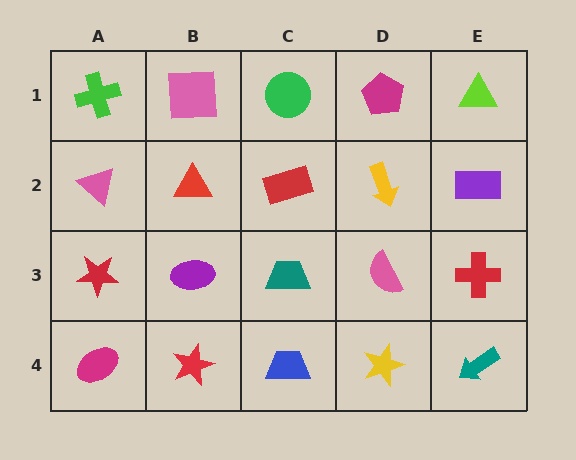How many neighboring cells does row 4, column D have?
3.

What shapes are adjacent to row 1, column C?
A red rectangle (row 2, column C), a pink square (row 1, column B), a magenta pentagon (row 1, column D).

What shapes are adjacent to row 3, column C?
A red rectangle (row 2, column C), a blue trapezoid (row 4, column C), a purple ellipse (row 3, column B), a pink semicircle (row 3, column D).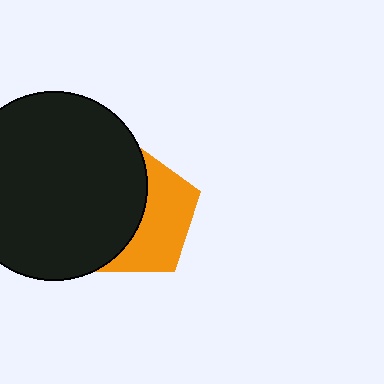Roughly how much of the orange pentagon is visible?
A small part of it is visible (roughly 45%).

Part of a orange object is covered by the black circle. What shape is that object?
It is a pentagon.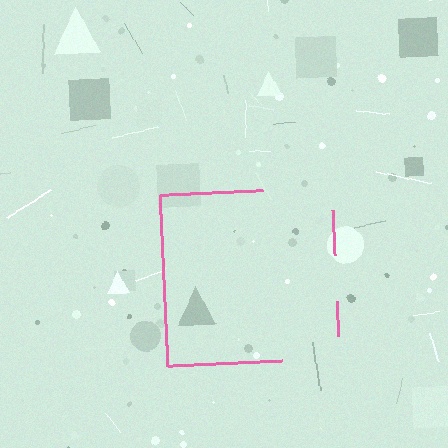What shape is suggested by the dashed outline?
The dashed outline suggests a square.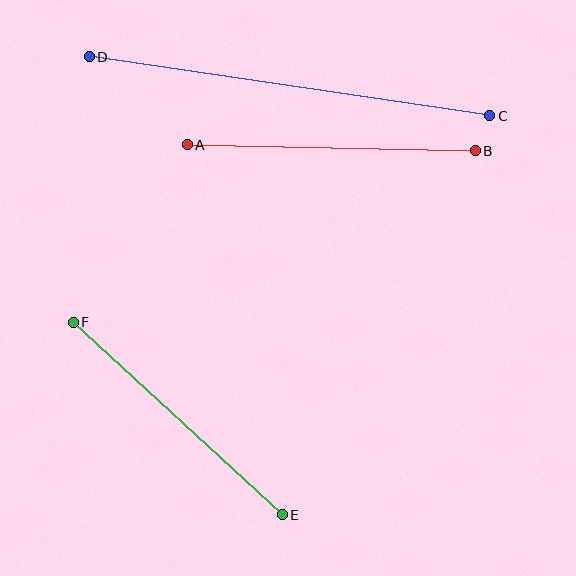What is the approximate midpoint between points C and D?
The midpoint is at approximately (290, 86) pixels.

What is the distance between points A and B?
The distance is approximately 288 pixels.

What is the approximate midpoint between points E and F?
The midpoint is at approximately (178, 419) pixels.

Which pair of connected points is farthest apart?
Points C and D are farthest apart.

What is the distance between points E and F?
The distance is approximately 284 pixels.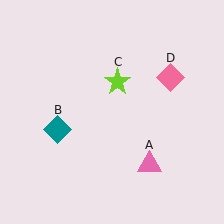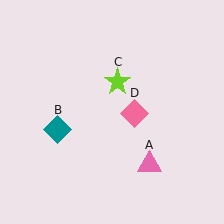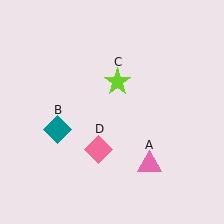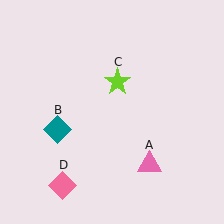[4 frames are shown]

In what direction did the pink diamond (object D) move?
The pink diamond (object D) moved down and to the left.